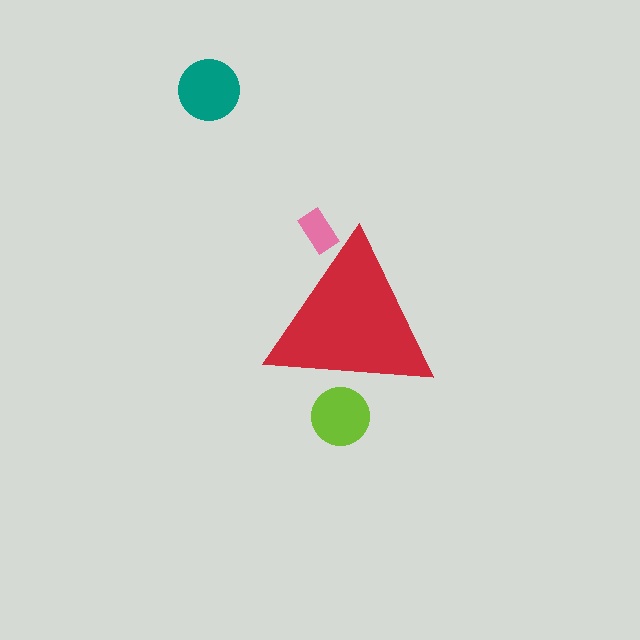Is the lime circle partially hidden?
Yes, the lime circle is partially hidden behind the red triangle.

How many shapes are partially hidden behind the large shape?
2 shapes are partially hidden.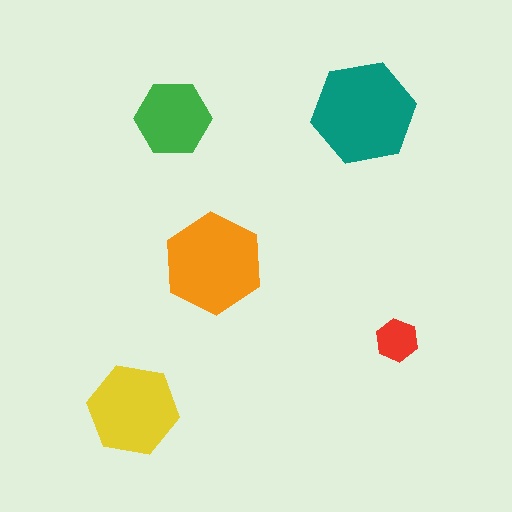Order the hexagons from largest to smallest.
the teal one, the orange one, the yellow one, the green one, the red one.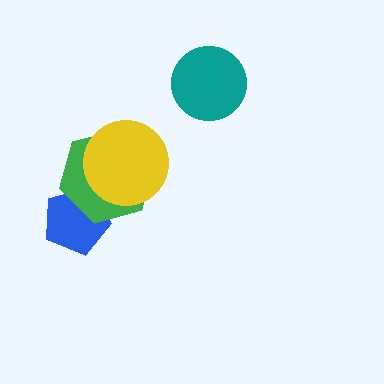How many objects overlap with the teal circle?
0 objects overlap with the teal circle.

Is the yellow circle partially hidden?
No, no other shape covers it.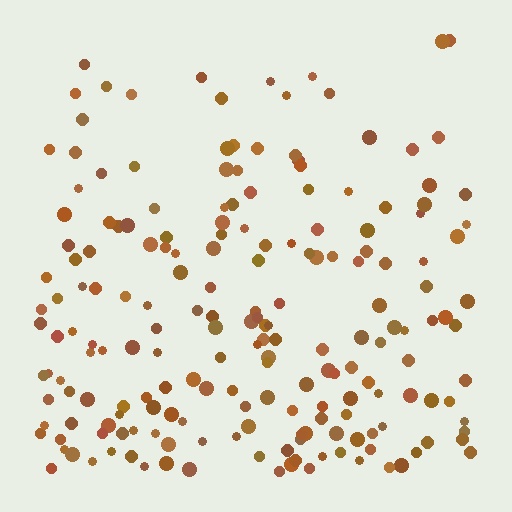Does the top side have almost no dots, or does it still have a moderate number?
Still a moderate number, just noticeably fewer than the bottom.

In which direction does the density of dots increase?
From top to bottom, with the bottom side densest.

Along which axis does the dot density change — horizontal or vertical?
Vertical.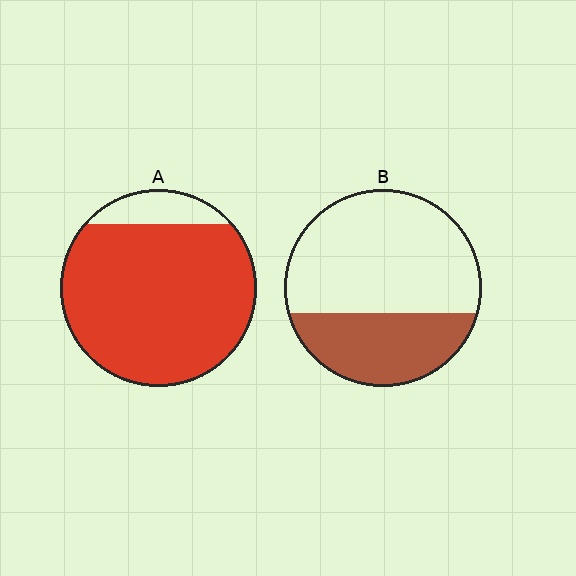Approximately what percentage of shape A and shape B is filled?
A is approximately 90% and B is approximately 35%.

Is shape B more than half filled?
No.